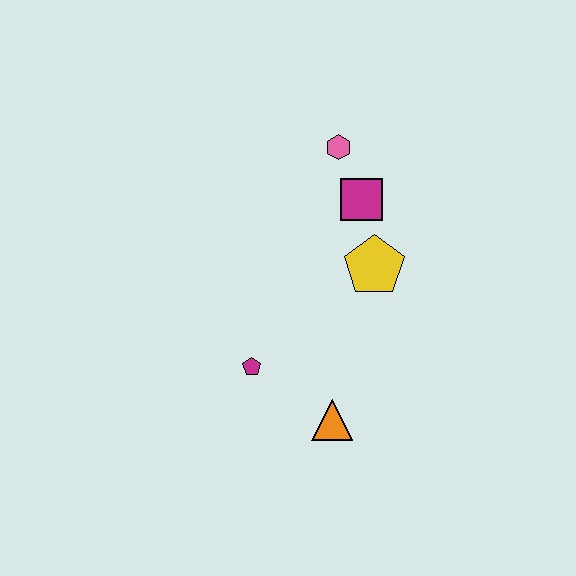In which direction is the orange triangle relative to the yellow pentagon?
The orange triangle is below the yellow pentagon.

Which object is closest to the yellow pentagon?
The magenta square is closest to the yellow pentagon.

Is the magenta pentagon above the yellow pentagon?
No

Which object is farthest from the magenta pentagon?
The pink hexagon is farthest from the magenta pentagon.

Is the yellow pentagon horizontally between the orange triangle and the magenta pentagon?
No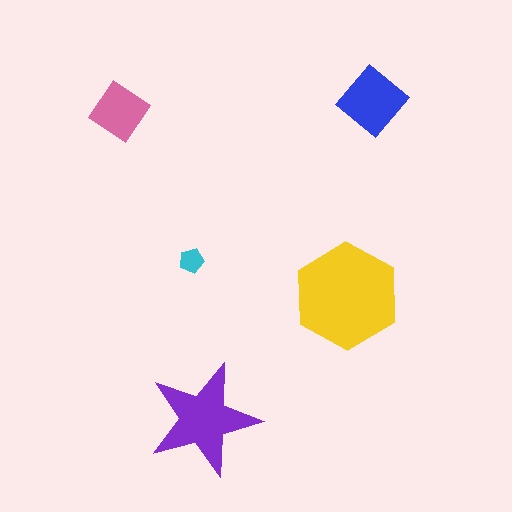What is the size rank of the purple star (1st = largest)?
2nd.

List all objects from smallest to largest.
The cyan pentagon, the pink diamond, the blue diamond, the purple star, the yellow hexagon.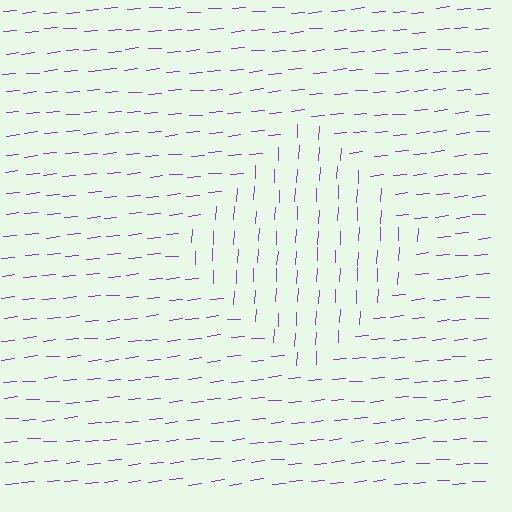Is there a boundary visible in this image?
Yes, there is a texture boundary formed by a change in line orientation.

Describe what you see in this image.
The image is filled with small purple line segments. A diamond region in the image has lines oriented differently from the surrounding lines, creating a visible texture boundary.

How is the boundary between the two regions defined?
The boundary is defined purely by a change in line orientation (approximately 83 degrees difference). All lines are the same color and thickness.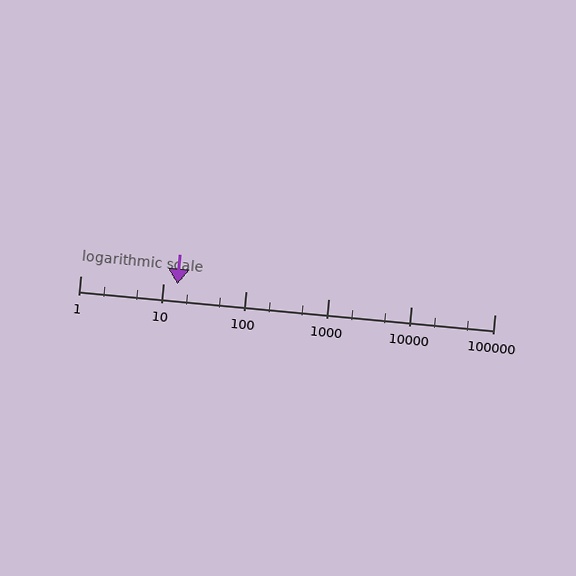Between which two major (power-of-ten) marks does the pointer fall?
The pointer is between 10 and 100.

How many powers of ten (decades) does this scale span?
The scale spans 5 decades, from 1 to 100000.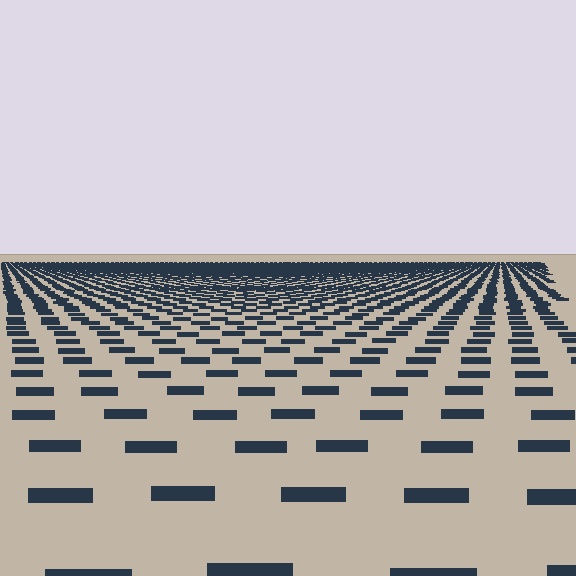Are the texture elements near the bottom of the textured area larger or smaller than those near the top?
Larger. Near the bottom, elements are closer to the viewer and appear at a bigger on-screen size.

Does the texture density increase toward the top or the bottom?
Density increases toward the top.